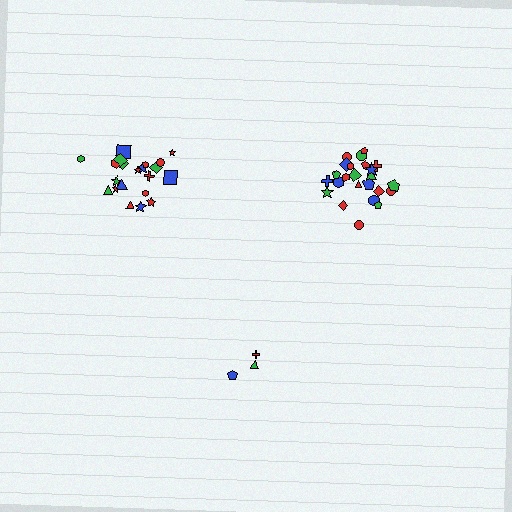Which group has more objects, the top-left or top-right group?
The top-right group.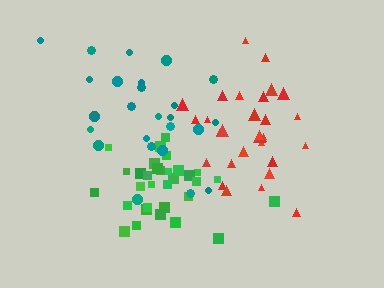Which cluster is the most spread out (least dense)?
Teal.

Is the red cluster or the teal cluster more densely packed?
Red.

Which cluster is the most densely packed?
Green.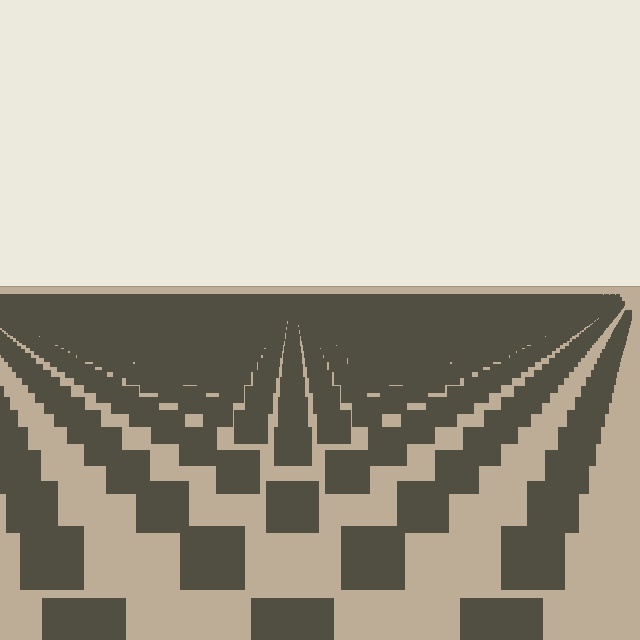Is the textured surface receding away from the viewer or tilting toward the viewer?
The surface is receding away from the viewer. Texture elements get smaller and denser toward the top.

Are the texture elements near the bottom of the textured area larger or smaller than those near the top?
Larger. Near the bottom, elements are closer to the viewer and appear at a bigger on-screen size.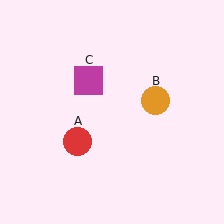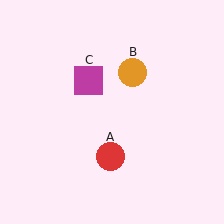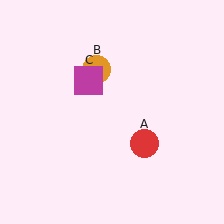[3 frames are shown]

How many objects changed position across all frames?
2 objects changed position: red circle (object A), orange circle (object B).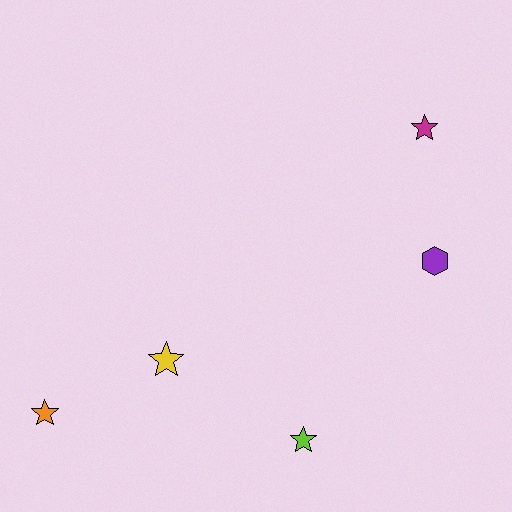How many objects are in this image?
There are 5 objects.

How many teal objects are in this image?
There are no teal objects.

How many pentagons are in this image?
There are no pentagons.